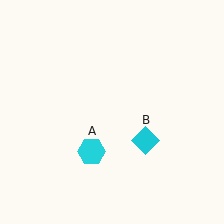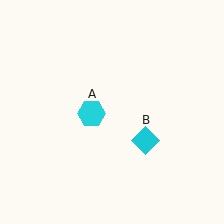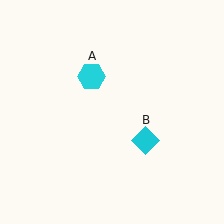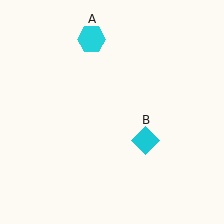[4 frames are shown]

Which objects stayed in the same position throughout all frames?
Cyan diamond (object B) remained stationary.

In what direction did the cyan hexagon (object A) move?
The cyan hexagon (object A) moved up.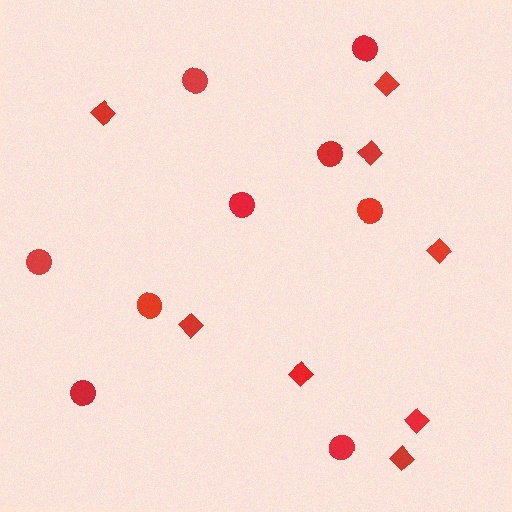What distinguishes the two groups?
There are 2 groups: one group of circles (9) and one group of diamonds (8).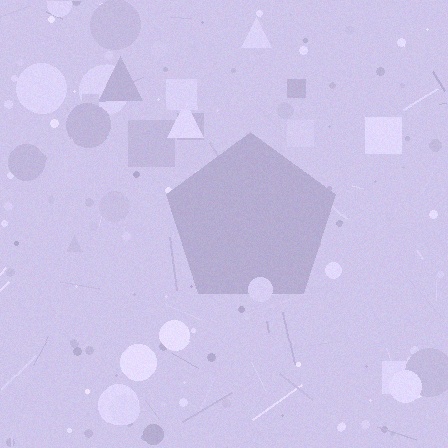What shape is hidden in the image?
A pentagon is hidden in the image.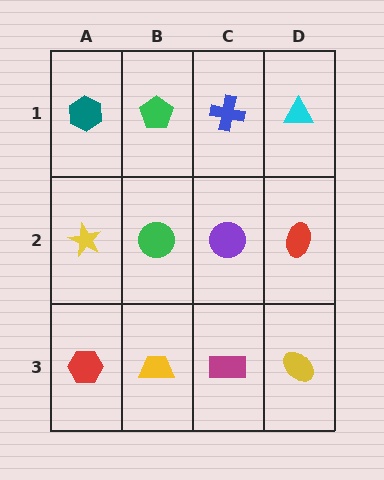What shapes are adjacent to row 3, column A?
A yellow star (row 2, column A), a yellow trapezoid (row 3, column B).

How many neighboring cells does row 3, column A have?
2.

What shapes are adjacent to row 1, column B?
A green circle (row 2, column B), a teal hexagon (row 1, column A), a blue cross (row 1, column C).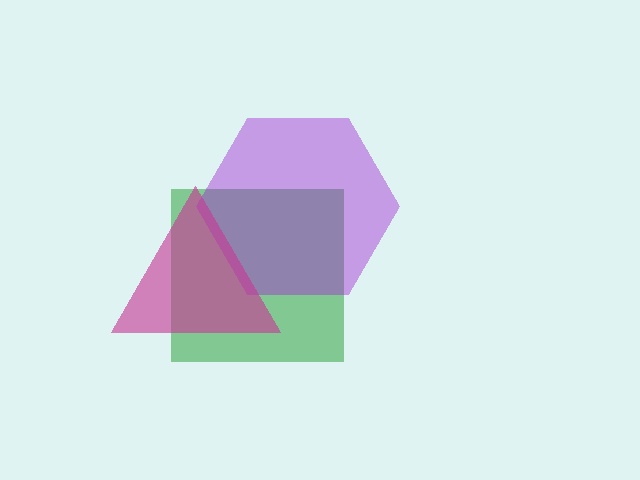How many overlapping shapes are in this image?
There are 3 overlapping shapes in the image.